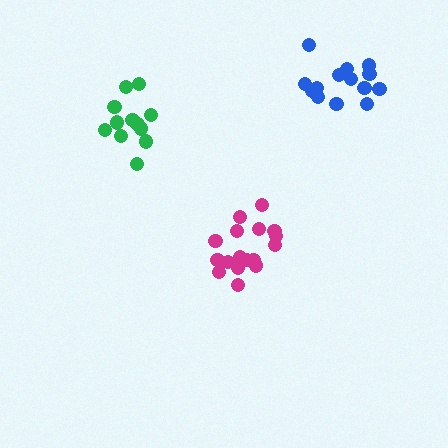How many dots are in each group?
Group 1: 12 dots, Group 2: 17 dots, Group 3: 14 dots (43 total).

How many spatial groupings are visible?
There are 3 spatial groupings.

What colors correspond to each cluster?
The clusters are colored: green, magenta, blue.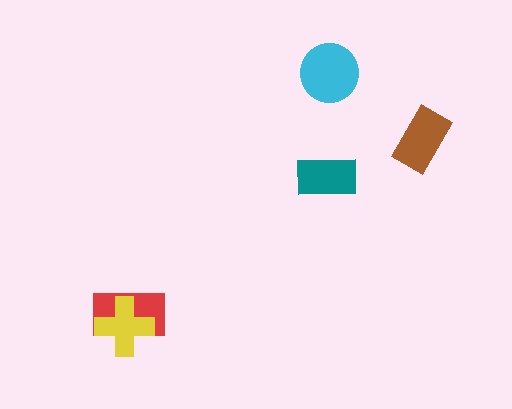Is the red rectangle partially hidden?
Yes, it is partially covered by another shape.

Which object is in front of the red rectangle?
The yellow cross is in front of the red rectangle.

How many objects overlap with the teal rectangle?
0 objects overlap with the teal rectangle.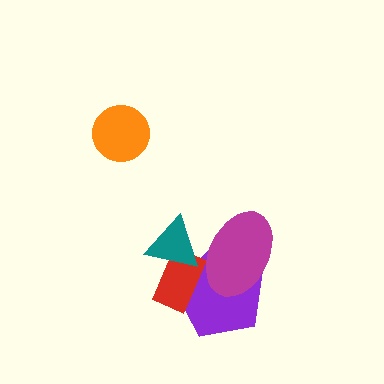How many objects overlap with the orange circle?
0 objects overlap with the orange circle.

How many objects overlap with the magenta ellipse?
3 objects overlap with the magenta ellipse.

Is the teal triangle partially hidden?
No, no other shape covers it.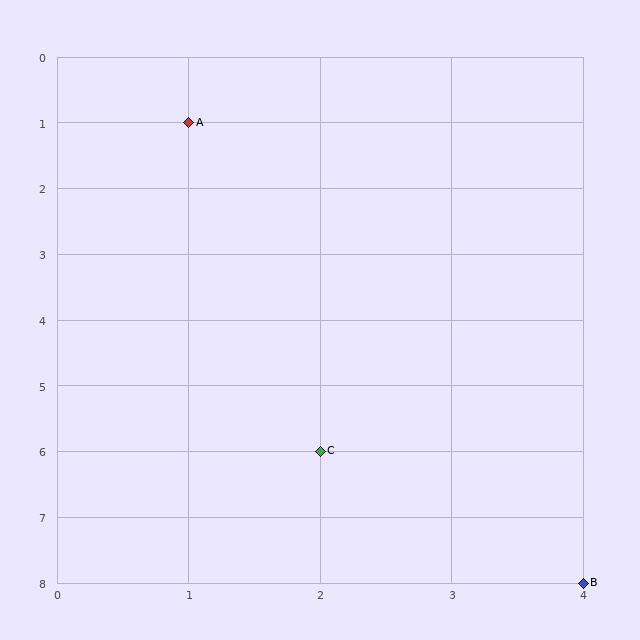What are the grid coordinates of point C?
Point C is at grid coordinates (2, 6).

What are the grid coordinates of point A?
Point A is at grid coordinates (1, 1).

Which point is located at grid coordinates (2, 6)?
Point C is at (2, 6).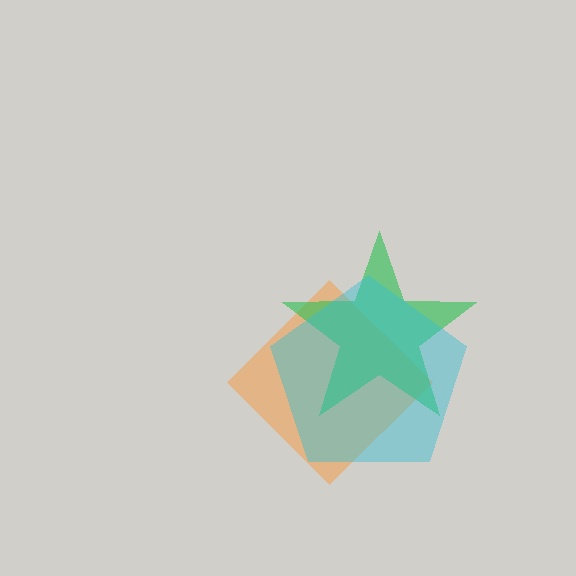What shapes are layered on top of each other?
The layered shapes are: an orange diamond, a green star, a cyan pentagon.